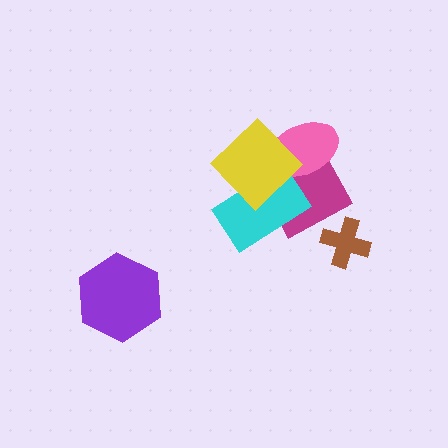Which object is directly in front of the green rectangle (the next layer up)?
The magenta square is directly in front of the green rectangle.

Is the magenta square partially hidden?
Yes, it is partially covered by another shape.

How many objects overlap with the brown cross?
0 objects overlap with the brown cross.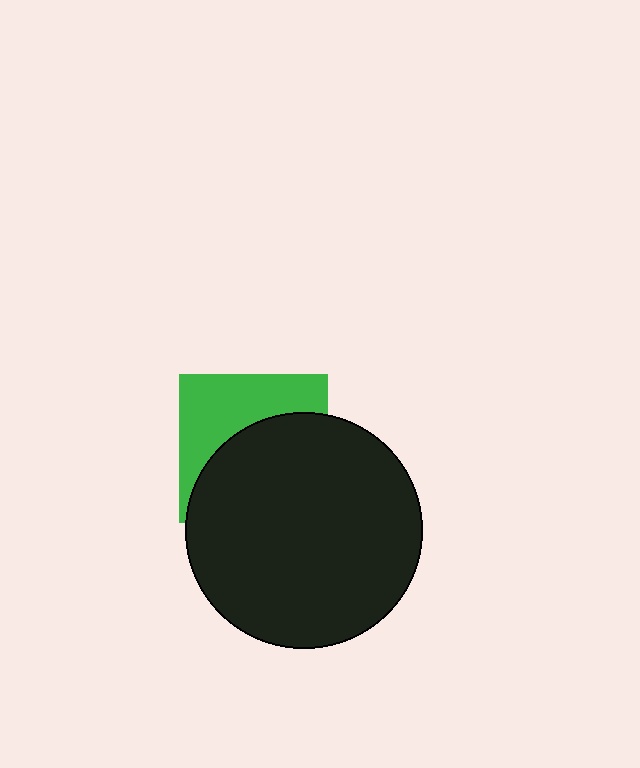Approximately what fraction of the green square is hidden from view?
Roughly 58% of the green square is hidden behind the black circle.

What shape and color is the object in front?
The object in front is a black circle.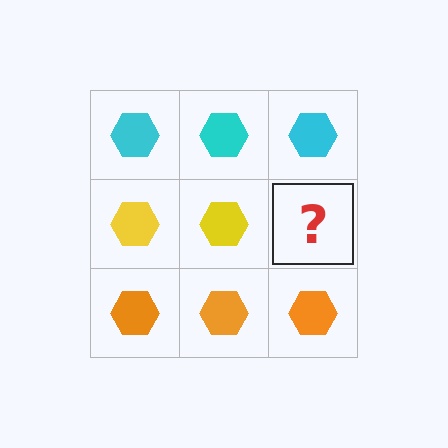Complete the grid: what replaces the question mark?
The question mark should be replaced with a yellow hexagon.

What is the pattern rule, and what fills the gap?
The rule is that each row has a consistent color. The gap should be filled with a yellow hexagon.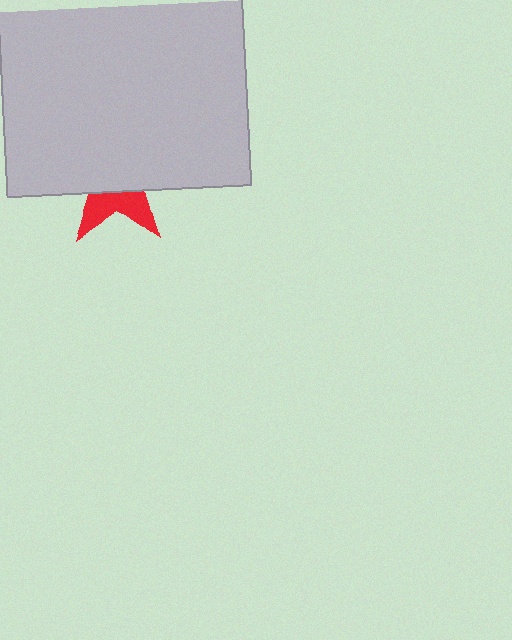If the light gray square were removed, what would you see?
You would see the complete red star.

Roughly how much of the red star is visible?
A small part of it is visible (roughly 34%).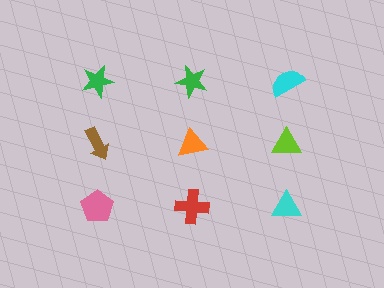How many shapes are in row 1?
3 shapes.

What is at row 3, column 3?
A cyan triangle.